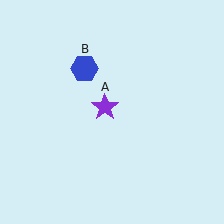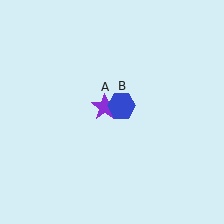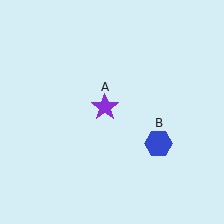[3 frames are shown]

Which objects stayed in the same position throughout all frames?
Purple star (object A) remained stationary.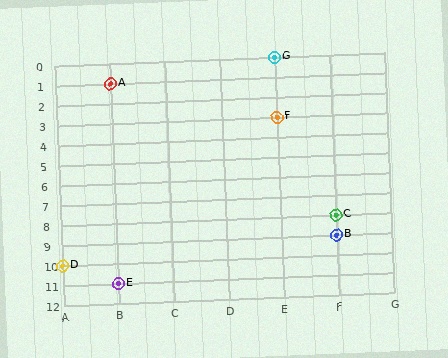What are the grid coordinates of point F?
Point F is at grid coordinates (E, 3).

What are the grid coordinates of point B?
Point B is at grid coordinates (F, 9).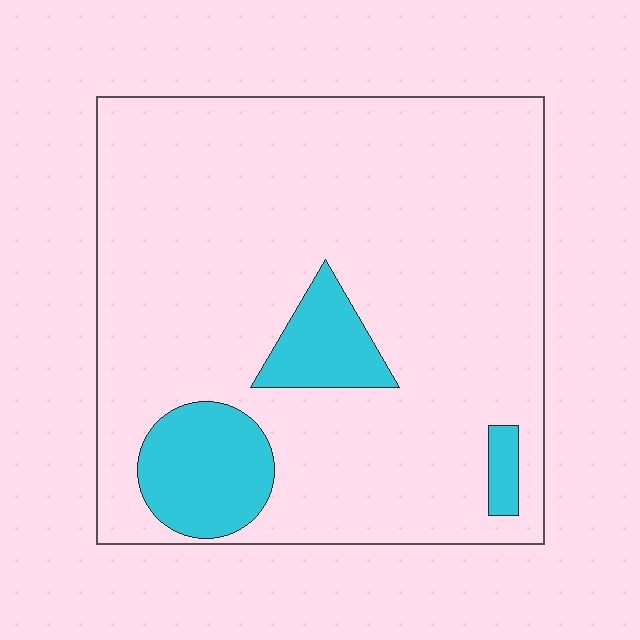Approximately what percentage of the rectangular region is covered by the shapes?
Approximately 15%.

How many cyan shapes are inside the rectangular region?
3.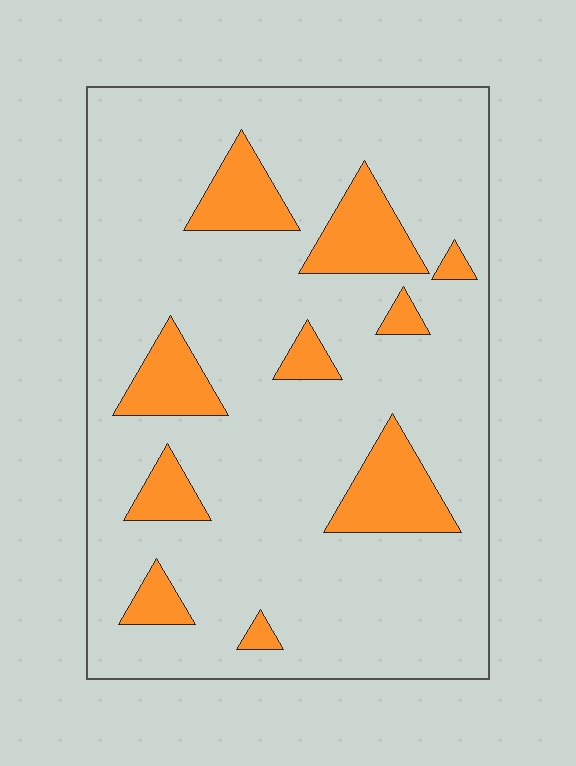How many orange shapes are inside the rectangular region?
10.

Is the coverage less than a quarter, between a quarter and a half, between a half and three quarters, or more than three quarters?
Less than a quarter.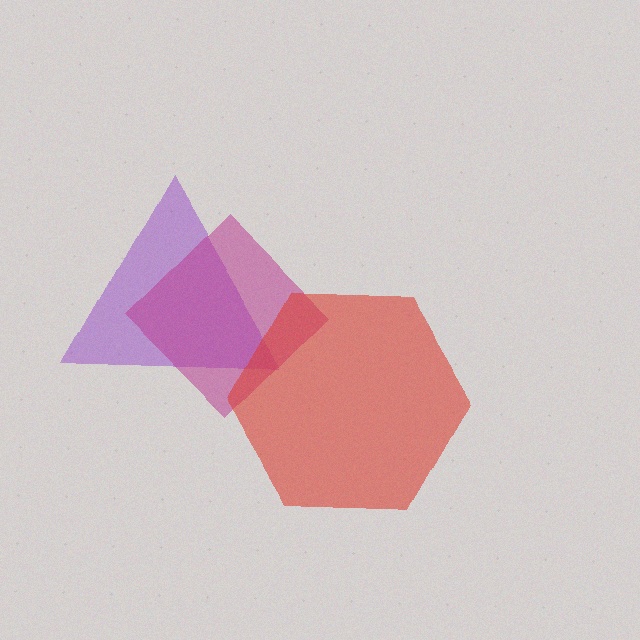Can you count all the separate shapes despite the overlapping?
Yes, there are 3 separate shapes.